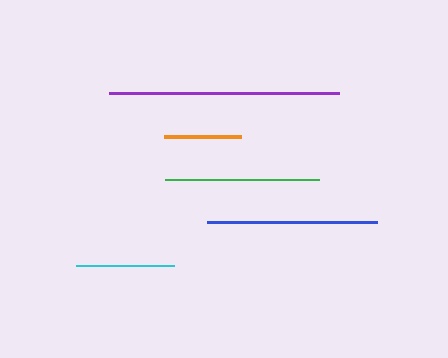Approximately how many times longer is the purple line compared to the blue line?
The purple line is approximately 1.4 times the length of the blue line.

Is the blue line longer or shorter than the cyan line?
The blue line is longer than the cyan line.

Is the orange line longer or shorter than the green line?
The green line is longer than the orange line.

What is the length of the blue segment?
The blue segment is approximately 169 pixels long.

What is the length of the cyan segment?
The cyan segment is approximately 99 pixels long.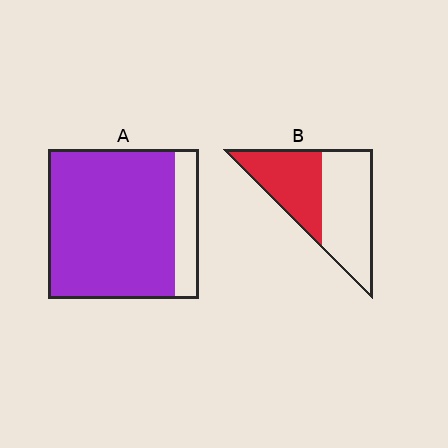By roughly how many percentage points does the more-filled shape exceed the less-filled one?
By roughly 40 percentage points (A over B).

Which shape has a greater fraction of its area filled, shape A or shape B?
Shape A.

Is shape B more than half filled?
No.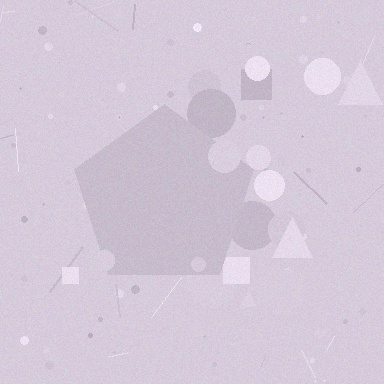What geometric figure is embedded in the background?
A pentagon is embedded in the background.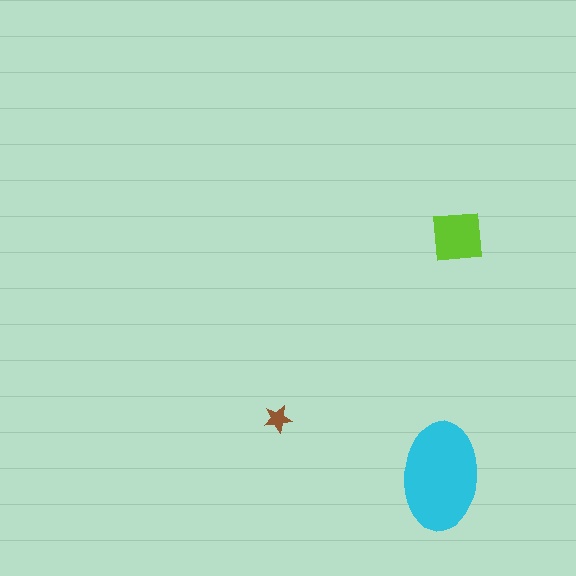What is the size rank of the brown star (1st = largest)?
3rd.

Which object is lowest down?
The cyan ellipse is bottommost.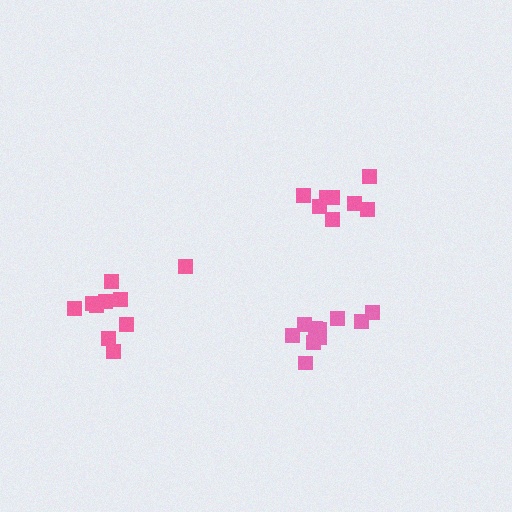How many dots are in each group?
Group 1: 10 dots, Group 2: 11 dots, Group 3: 8 dots (29 total).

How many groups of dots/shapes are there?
There are 3 groups.